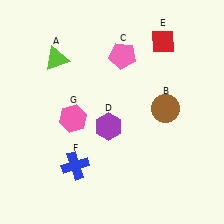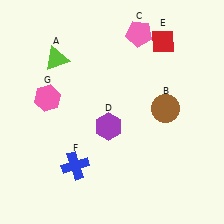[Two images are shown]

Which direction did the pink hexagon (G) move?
The pink hexagon (G) moved left.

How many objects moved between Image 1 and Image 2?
2 objects moved between the two images.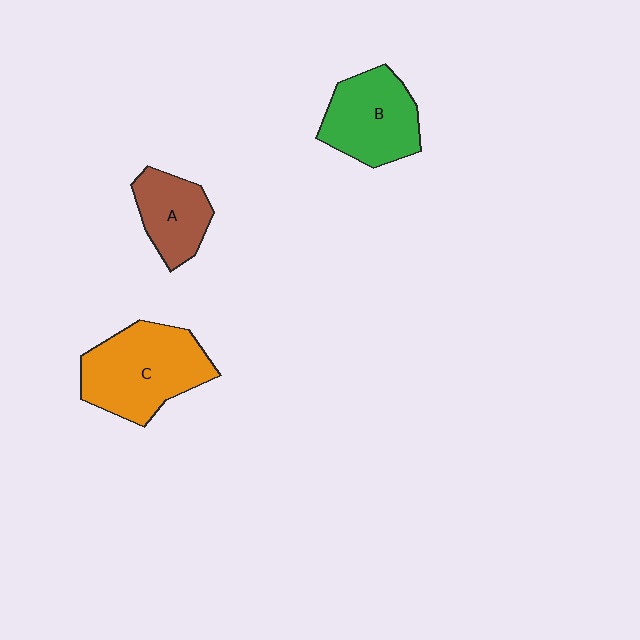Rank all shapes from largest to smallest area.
From largest to smallest: C (orange), B (green), A (brown).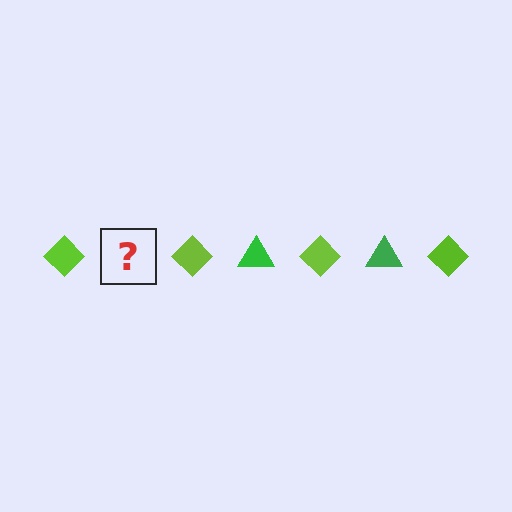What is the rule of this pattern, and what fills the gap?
The rule is that the pattern alternates between lime diamond and green triangle. The gap should be filled with a green triangle.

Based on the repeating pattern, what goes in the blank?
The blank should be a green triangle.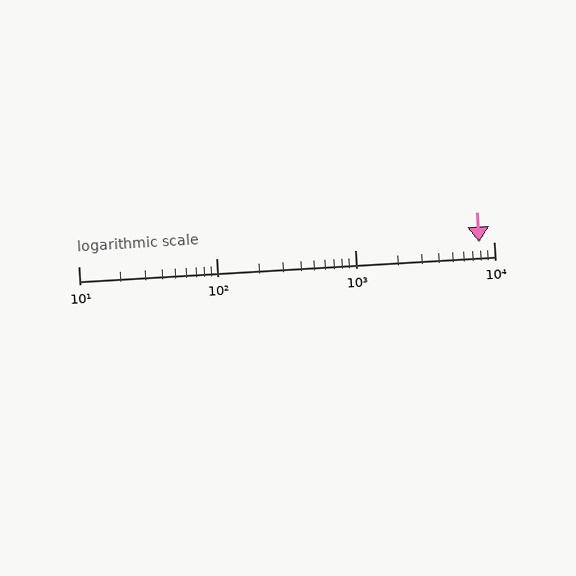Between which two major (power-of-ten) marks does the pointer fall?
The pointer is between 1000 and 10000.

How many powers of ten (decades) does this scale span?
The scale spans 3 decades, from 10 to 10000.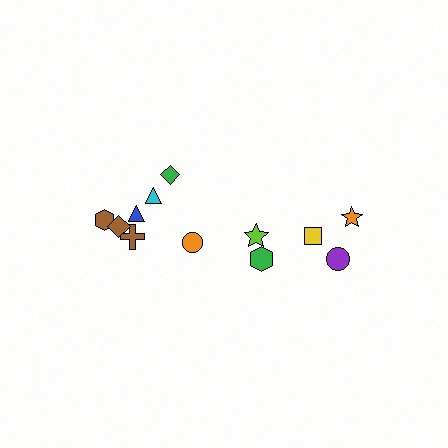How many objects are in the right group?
There are 5 objects.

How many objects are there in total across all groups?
There are 12 objects.